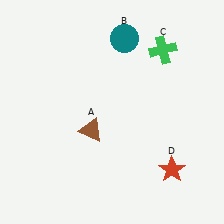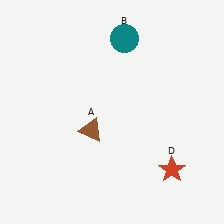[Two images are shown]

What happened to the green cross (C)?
The green cross (C) was removed in Image 2. It was in the top-right area of Image 1.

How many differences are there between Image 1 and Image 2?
There is 1 difference between the two images.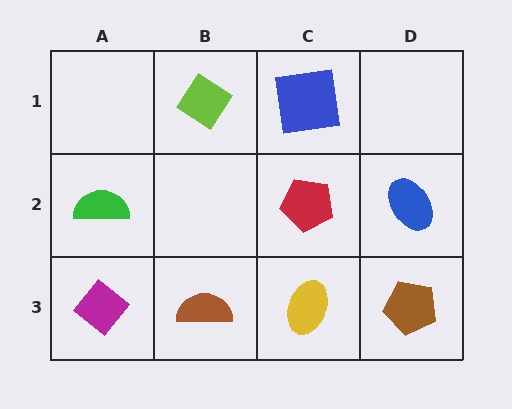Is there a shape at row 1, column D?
No, that cell is empty.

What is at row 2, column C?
A red pentagon.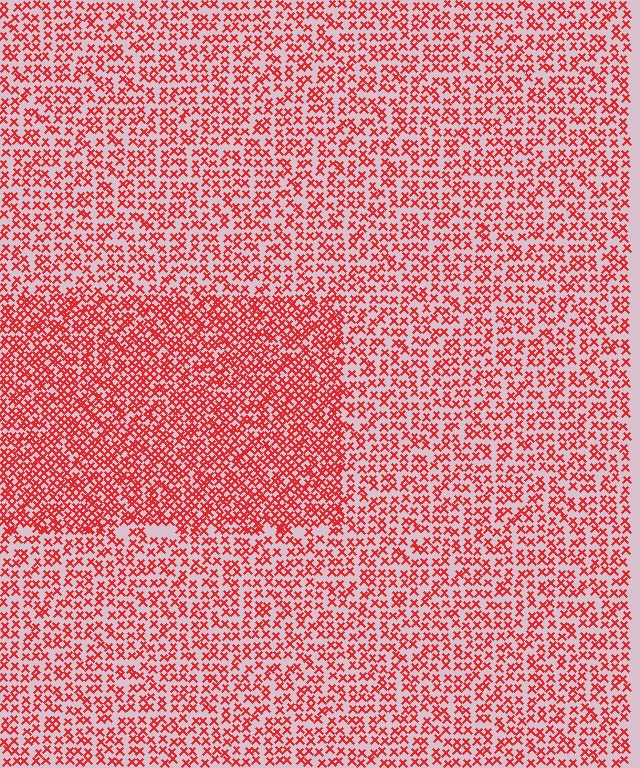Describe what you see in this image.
The image contains small red elements arranged at two different densities. A rectangle-shaped region is visible where the elements are more densely packed than the surrounding area.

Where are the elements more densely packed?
The elements are more densely packed inside the rectangle boundary.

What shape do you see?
I see a rectangle.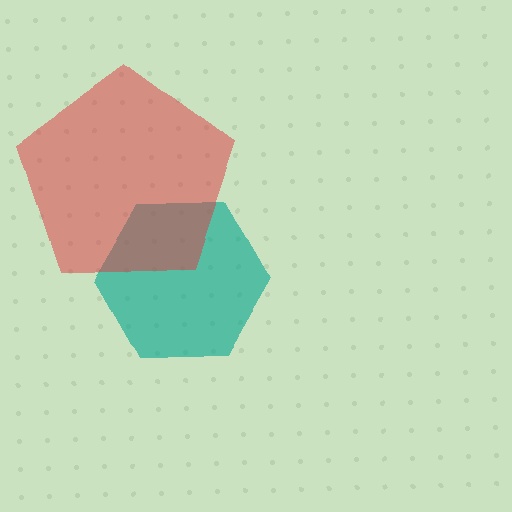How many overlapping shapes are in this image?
There are 2 overlapping shapes in the image.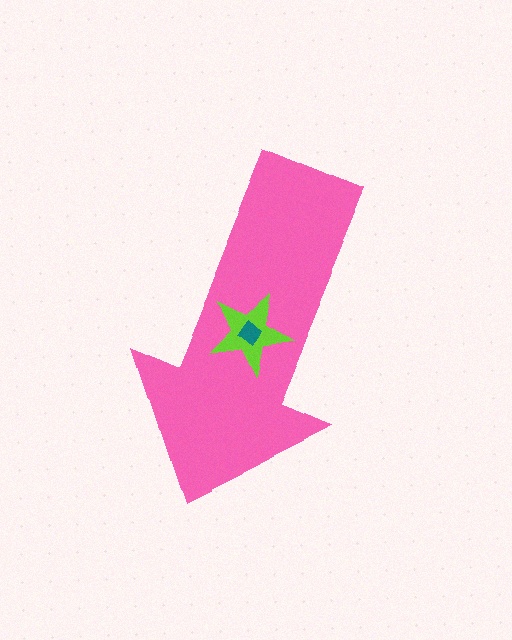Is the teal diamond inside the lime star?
Yes.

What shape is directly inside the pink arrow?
The lime star.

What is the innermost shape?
The teal diamond.